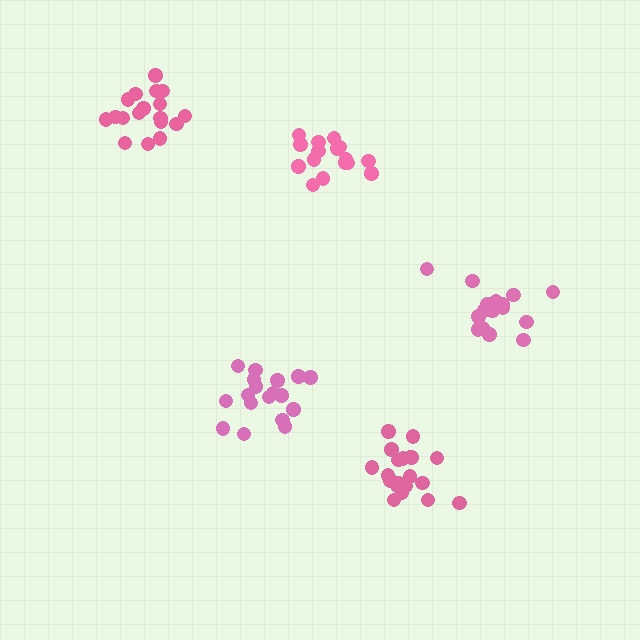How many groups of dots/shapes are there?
There are 5 groups.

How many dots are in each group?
Group 1: 16 dots, Group 2: 18 dots, Group 3: 20 dots, Group 4: 16 dots, Group 5: 18 dots (88 total).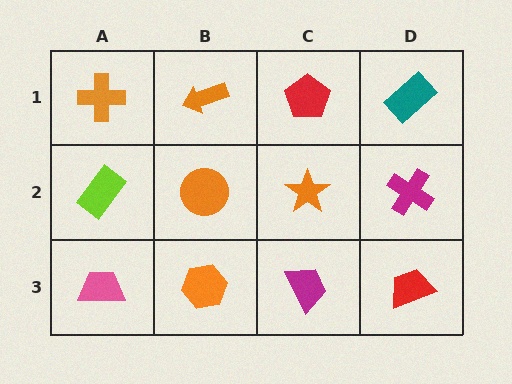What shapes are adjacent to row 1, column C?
An orange star (row 2, column C), an orange arrow (row 1, column B), a teal rectangle (row 1, column D).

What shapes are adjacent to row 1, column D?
A magenta cross (row 2, column D), a red pentagon (row 1, column C).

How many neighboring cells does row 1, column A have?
2.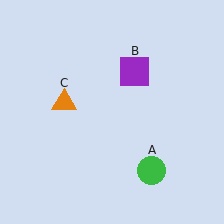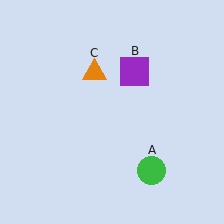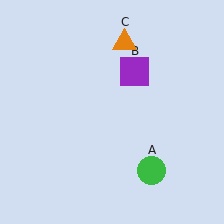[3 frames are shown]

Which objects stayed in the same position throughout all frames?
Green circle (object A) and purple square (object B) remained stationary.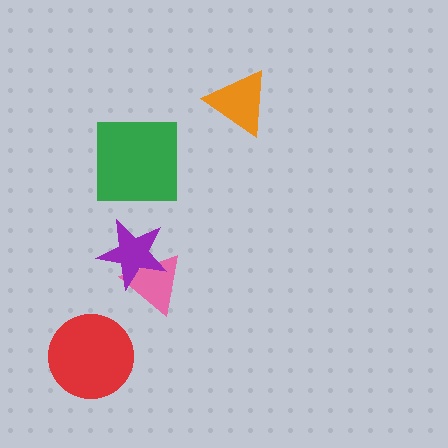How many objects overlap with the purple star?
1 object overlaps with the purple star.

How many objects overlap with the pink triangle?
1 object overlaps with the pink triangle.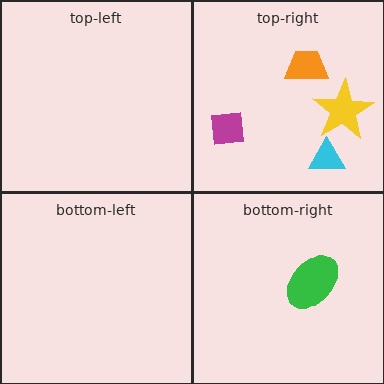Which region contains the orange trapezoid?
The top-right region.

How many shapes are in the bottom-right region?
1.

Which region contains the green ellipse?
The bottom-right region.